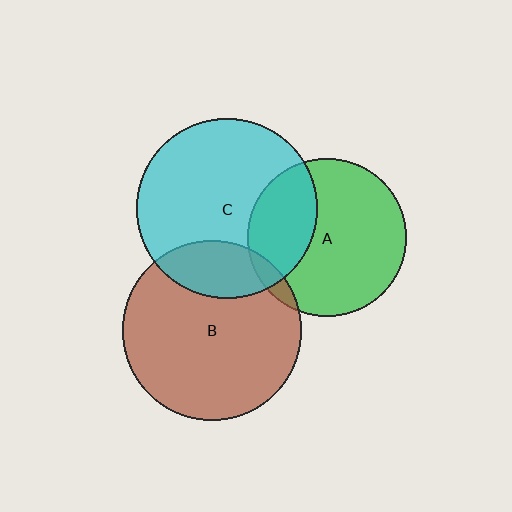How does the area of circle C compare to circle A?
Approximately 1.3 times.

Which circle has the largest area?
Circle C (cyan).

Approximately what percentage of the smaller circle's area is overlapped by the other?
Approximately 30%.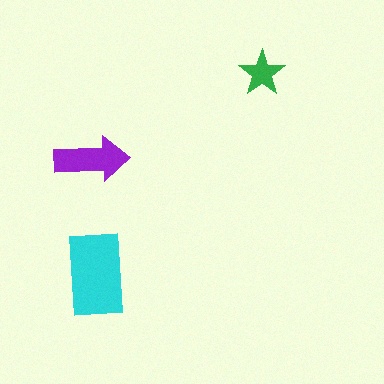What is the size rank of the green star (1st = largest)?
3rd.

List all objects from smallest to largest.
The green star, the purple arrow, the cyan rectangle.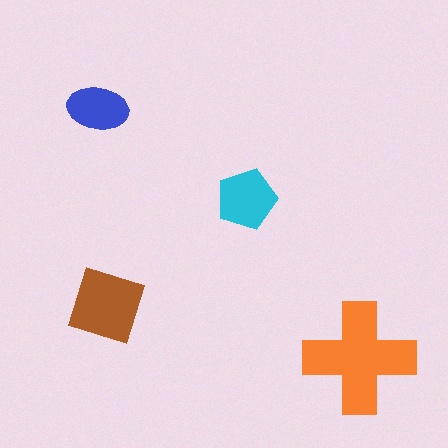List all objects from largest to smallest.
The orange cross, the brown diamond, the cyan pentagon, the blue ellipse.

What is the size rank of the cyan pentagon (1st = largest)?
3rd.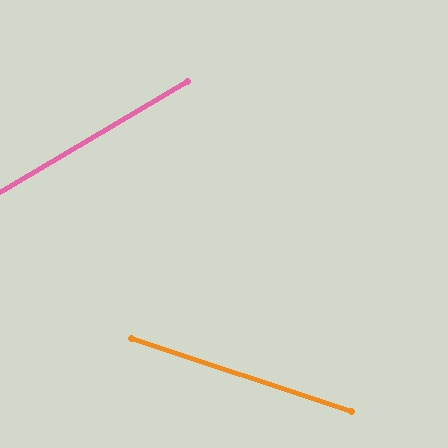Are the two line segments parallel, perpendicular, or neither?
Neither parallel nor perpendicular — they differ by about 49°.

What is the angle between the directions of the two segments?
Approximately 49 degrees.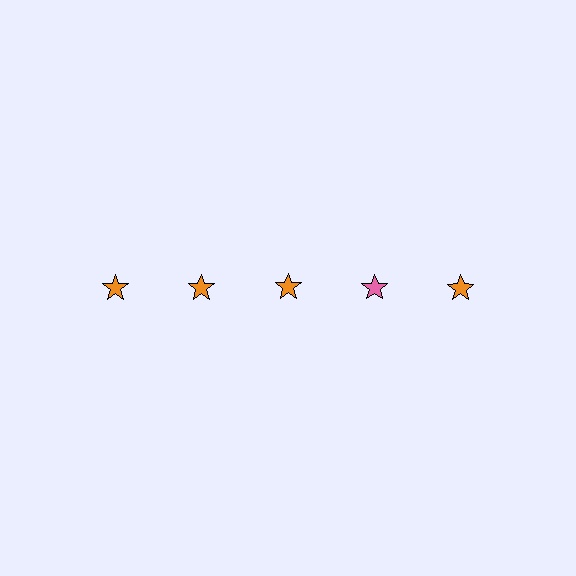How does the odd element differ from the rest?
It has a different color: pink instead of orange.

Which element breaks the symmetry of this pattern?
The pink star in the top row, second from right column breaks the symmetry. All other shapes are orange stars.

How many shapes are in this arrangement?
There are 5 shapes arranged in a grid pattern.